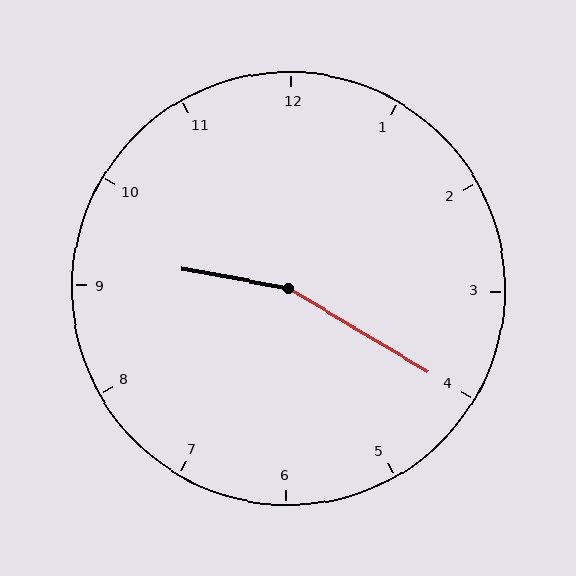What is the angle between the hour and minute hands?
Approximately 160 degrees.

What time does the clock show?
9:20.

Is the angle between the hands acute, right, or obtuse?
It is obtuse.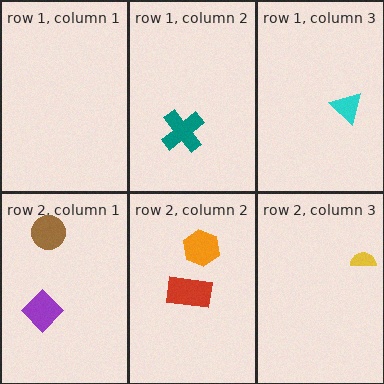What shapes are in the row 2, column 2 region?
The red rectangle, the orange hexagon.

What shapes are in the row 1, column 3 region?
The cyan triangle.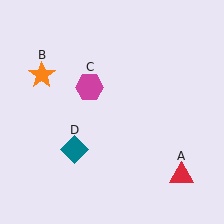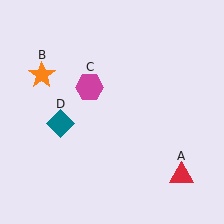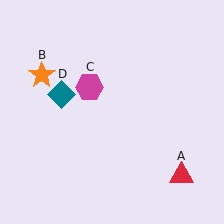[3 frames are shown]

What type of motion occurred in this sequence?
The teal diamond (object D) rotated clockwise around the center of the scene.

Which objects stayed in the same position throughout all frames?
Red triangle (object A) and orange star (object B) and magenta hexagon (object C) remained stationary.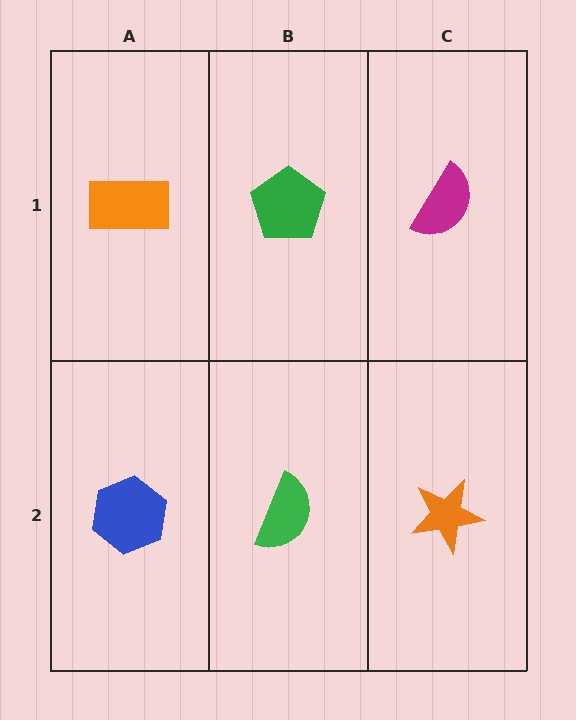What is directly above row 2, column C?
A magenta semicircle.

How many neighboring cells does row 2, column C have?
2.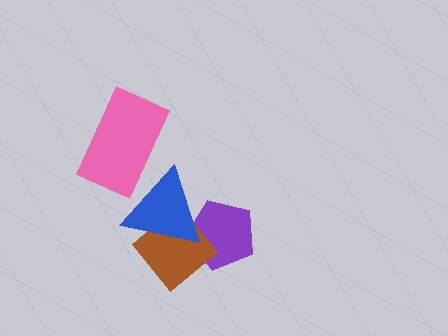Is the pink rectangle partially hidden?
No, no other shape covers it.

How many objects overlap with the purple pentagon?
2 objects overlap with the purple pentagon.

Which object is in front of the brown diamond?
The blue triangle is in front of the brown diamond.